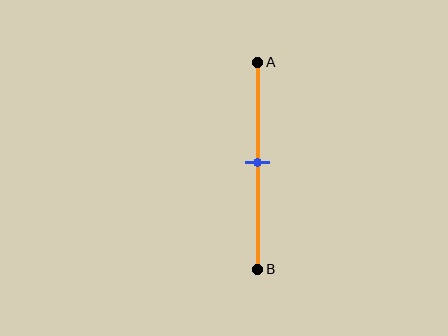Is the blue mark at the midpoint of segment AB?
Yes, the mark is approximately at the midpoint.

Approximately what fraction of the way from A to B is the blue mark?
The blue mark is approximately 50% of the way from A to B.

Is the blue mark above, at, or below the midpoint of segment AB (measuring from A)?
The blue mark is approximately at the midpoint of segment AB.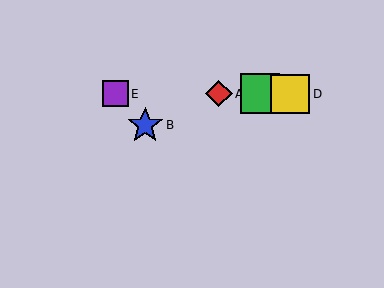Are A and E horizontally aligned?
Yes, both are at y≈94.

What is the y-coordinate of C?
Object C is at y≈94.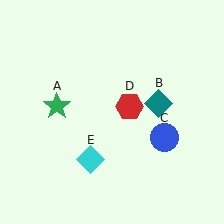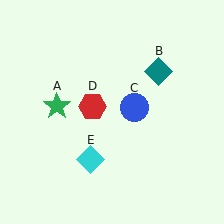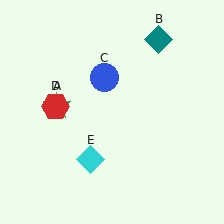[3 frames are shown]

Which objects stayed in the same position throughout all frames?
Green star (object A) and cyan diamond (object E) remained stationary.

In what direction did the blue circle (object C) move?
The blue circle (object C) moved up and to the left.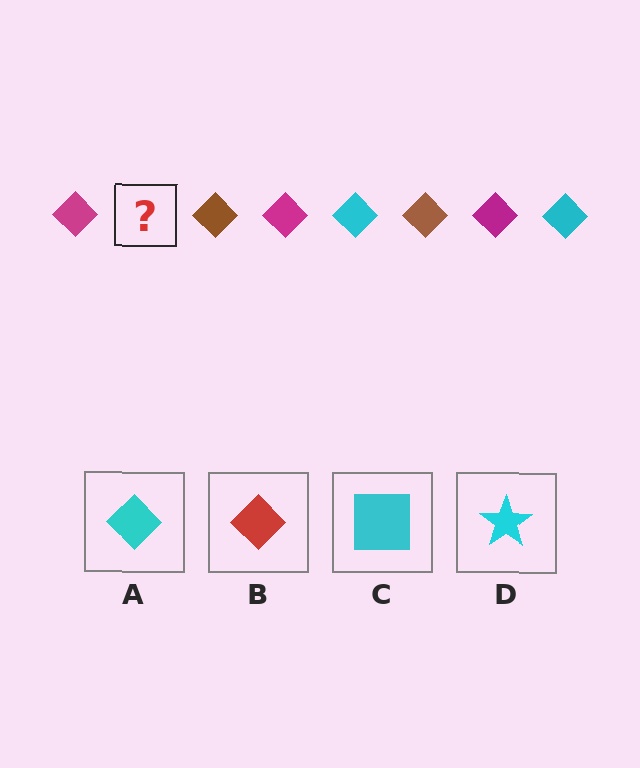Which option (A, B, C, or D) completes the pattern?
A.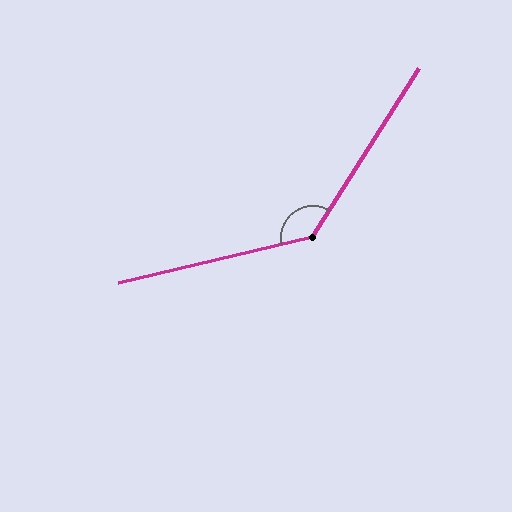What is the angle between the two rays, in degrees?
Approximately 136 degrees.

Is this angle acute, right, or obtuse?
It is obtuse.